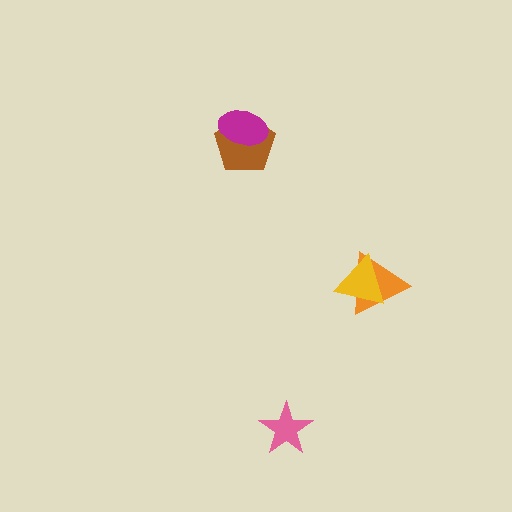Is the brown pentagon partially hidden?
Yes, it is partially covered by another shape.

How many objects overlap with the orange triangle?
1 object overlaps with the orange triangle.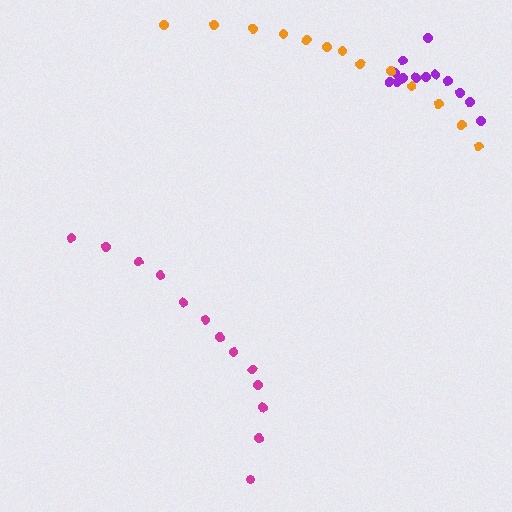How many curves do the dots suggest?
There are 3 distinct paths.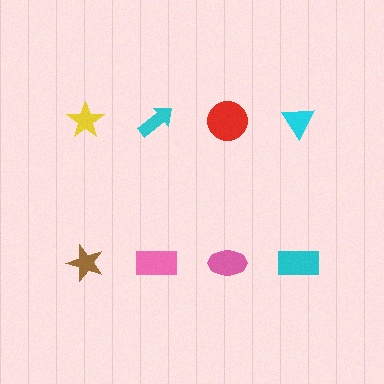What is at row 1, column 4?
A cyan triangle.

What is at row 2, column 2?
A pink rectangle.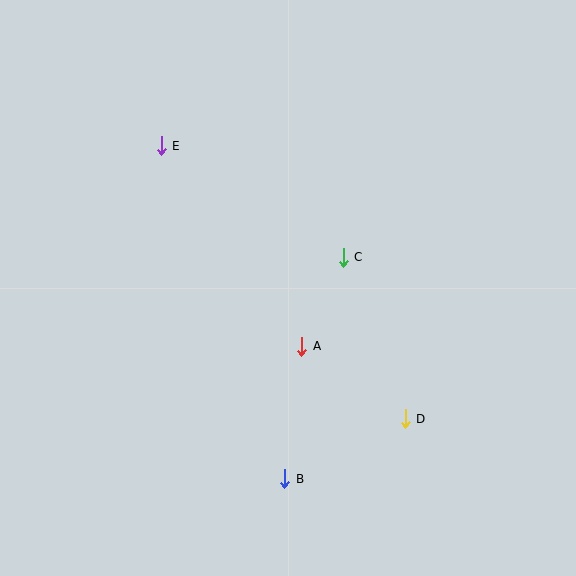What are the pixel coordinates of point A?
Point A is at (302, 346).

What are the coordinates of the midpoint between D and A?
The midpoint between D and A is at (354, 383).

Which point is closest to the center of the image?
Point A at (302, 346) is closest to the center.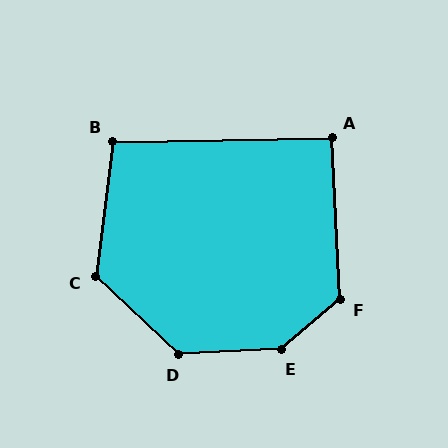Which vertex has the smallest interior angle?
A, at approximately 92 degrees.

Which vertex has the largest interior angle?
E, at approximately 142 degrees.